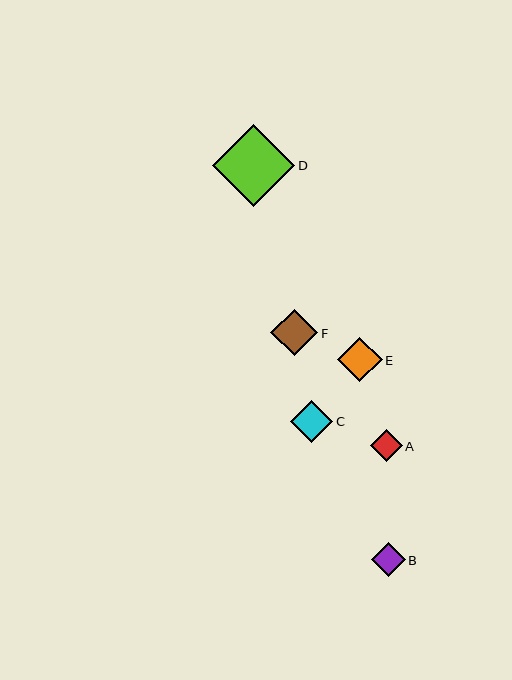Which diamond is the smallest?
Diamond A is the smallest with a size of approximately 32 pixels.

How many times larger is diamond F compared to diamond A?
Diamond F is approximately 1.4 times the size of diamond A.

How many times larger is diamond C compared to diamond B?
Diamond C is approximately 1.3 times the size of diamond B.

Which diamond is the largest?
Diamond D is the largest with a size of approximately 82 pixels.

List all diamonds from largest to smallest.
From largest to smallest: D, F, E, C, B, A.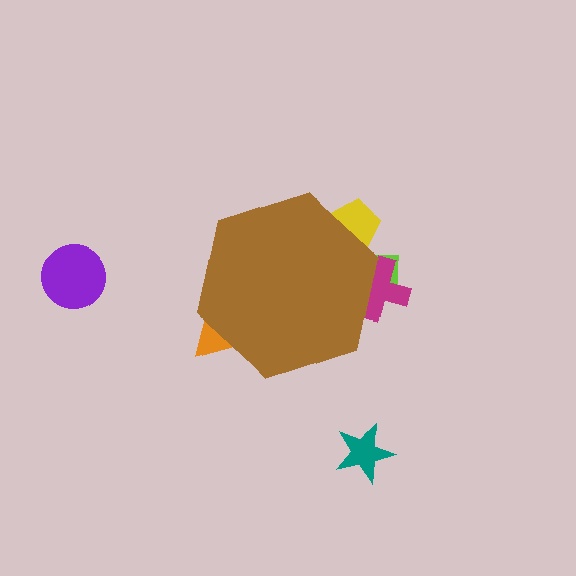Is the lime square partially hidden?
Yes, the lime square is partially hidden behind the brown hexagon.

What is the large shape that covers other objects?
A brown hexagon.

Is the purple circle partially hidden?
No, the purple circle is fully visible.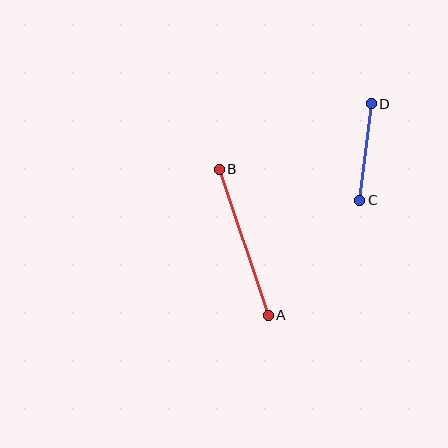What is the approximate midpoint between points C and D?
The midpoint is at approximately (365, 152) pixels.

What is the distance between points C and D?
The distance is approximately 97 pixels.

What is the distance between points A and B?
The distance is approximately 154 pixels.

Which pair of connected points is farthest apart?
Points A and B are farthest apart.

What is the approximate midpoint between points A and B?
The midpoint is at approximately (244, 242) pixels.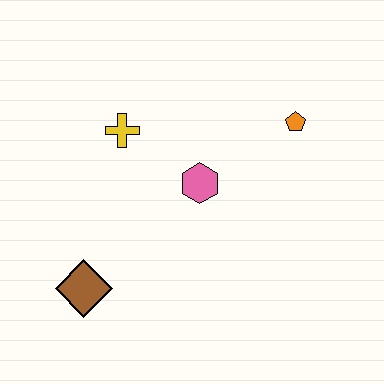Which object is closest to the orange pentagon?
The pink hexagon is closest to the orange pentagon.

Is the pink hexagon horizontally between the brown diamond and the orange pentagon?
Yes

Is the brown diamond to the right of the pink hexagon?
No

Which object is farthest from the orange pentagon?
The brown diamond is farthest from the orange pentagon.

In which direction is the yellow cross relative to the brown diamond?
The yellow cross is above the brown diamond.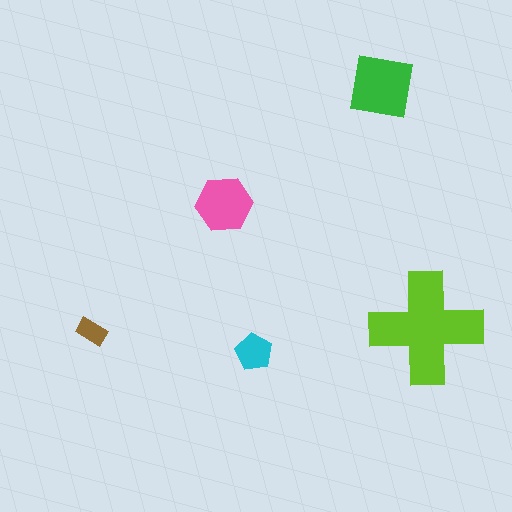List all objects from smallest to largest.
The brown rectangle, the cyan pentagon, the pink hexagon, the green square, the lime cross.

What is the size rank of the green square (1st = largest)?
2nd.